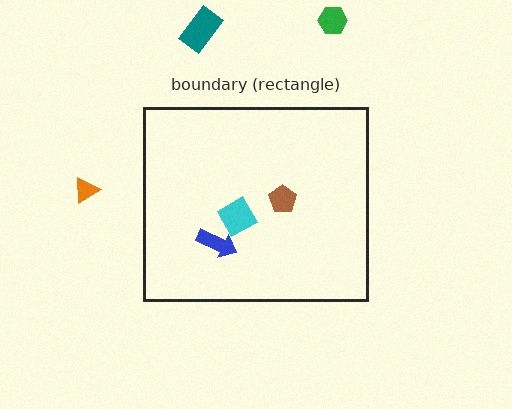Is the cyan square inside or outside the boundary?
Inside.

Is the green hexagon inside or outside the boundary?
Outside.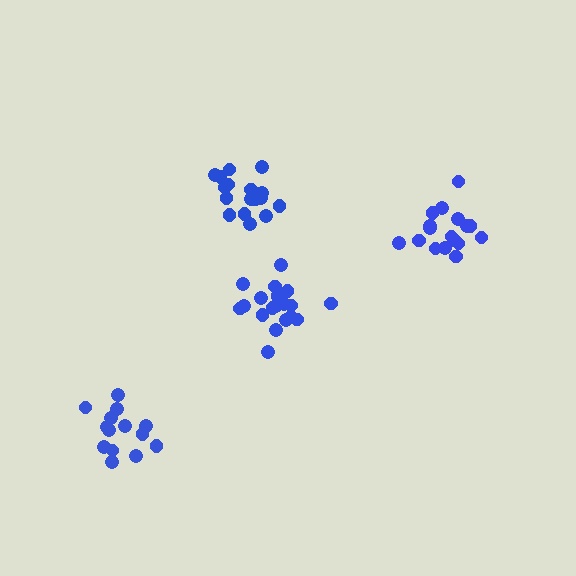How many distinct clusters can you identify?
There are 4 distinct clusters.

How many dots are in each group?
Group 1: 14 dots, Group 2: 19 dots, Group 3: 17 dots, Group 4: 19 dots (69 total).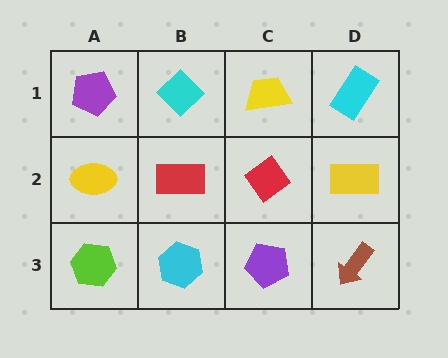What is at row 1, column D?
A cyan rectangle.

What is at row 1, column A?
A purple pentagon.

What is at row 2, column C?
A red diamond.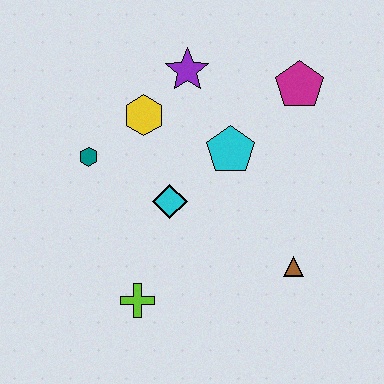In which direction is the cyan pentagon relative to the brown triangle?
The cyan pentagon is above the brown triangle.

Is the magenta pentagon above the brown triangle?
Yes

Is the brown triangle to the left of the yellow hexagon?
No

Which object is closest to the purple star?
The yellow hexagon is closest to the purple star.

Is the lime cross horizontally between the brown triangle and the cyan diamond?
No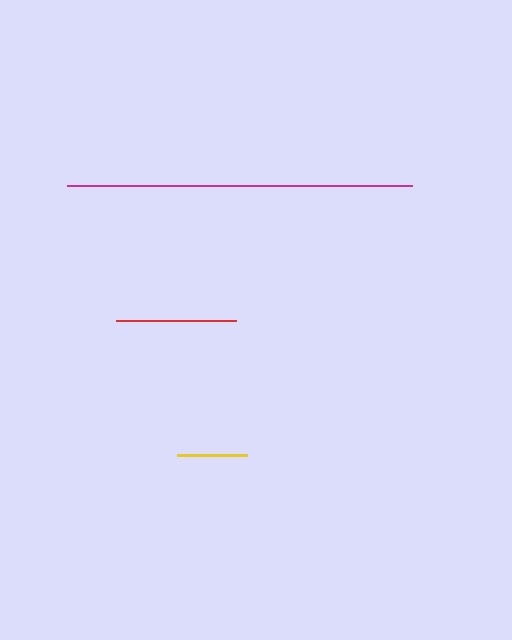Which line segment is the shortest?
The yellow line is the shortest at approximately 70 pixels.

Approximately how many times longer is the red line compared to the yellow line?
The red line is approximately 1.7 times the length of the yellow line.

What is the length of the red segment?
The red segment is approximately 120 pixels long.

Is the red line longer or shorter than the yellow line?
The red line is longer than the yellow line.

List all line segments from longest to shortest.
From longest to shortest: magenta, red, yellow.